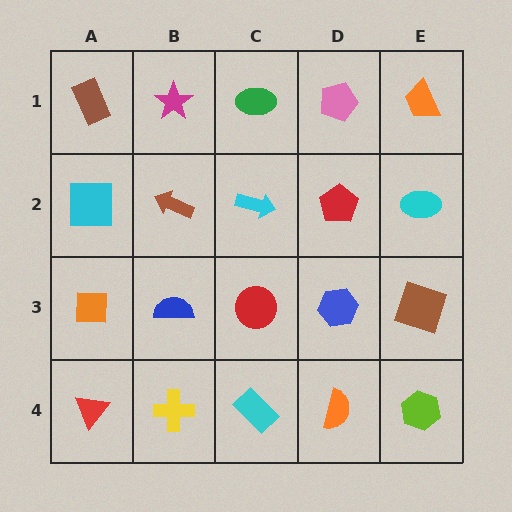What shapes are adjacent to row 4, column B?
A blue semicircle (row 3, column B), a red triangle (row 4, column A), a cyan rectangle (row 4, column C).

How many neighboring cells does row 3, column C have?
4.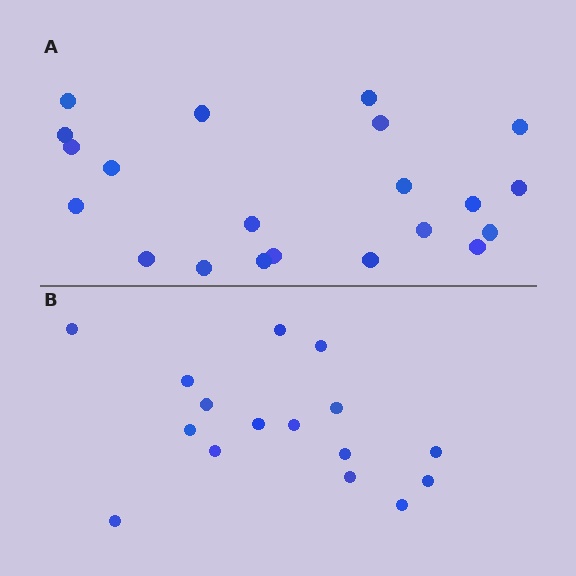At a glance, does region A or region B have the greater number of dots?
Region A (the top region) has more dots.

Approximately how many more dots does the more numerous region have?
Region A has about 5 more dots than region B.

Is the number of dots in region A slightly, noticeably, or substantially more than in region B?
Region A has noticeably more, but not dramatically so. The ratio is roughly 1.3 to 1.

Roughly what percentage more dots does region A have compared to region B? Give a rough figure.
About 30% more.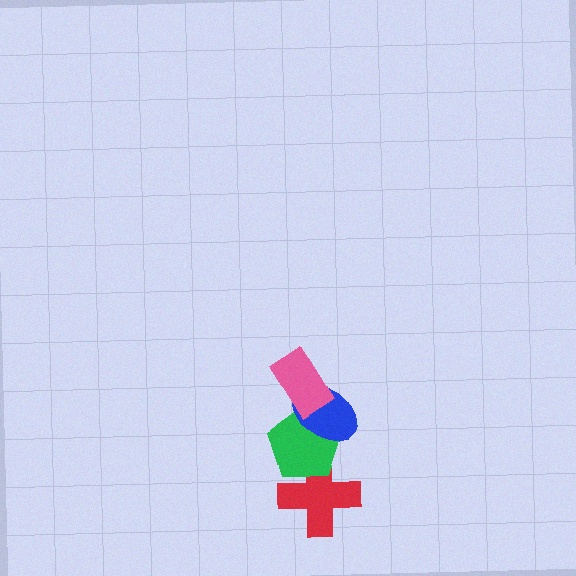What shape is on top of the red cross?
The green pentagon is on top of the red cross.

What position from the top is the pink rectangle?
The pink rectangle is 1st from the top.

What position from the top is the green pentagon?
The green pentagon is 3rd from the top.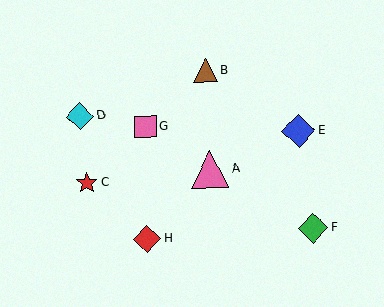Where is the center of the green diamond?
The center of the green diamond is at (313, 228).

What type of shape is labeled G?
Shape G is a pink square.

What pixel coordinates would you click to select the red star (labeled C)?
Click at (87, 183) to select the red star C.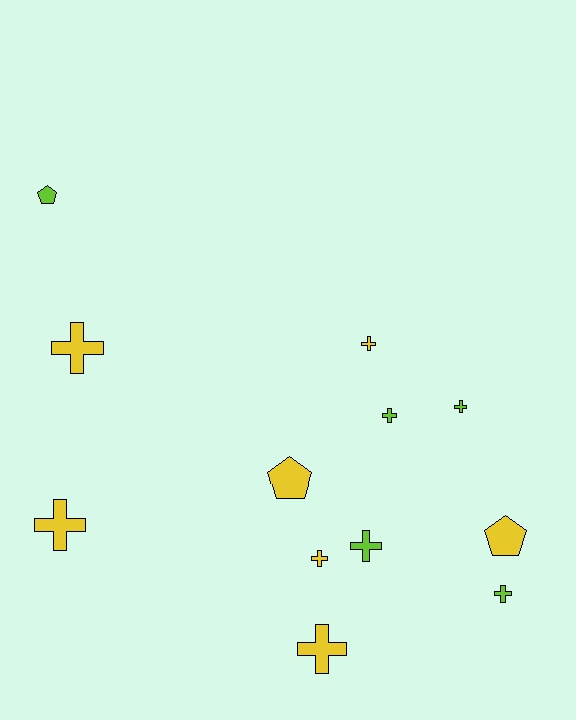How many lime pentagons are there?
There is 1 lime pentagon.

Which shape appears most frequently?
Cross, with 9 objects.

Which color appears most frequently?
Yellow, with 7 objects.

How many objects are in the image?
There are 12 objects.